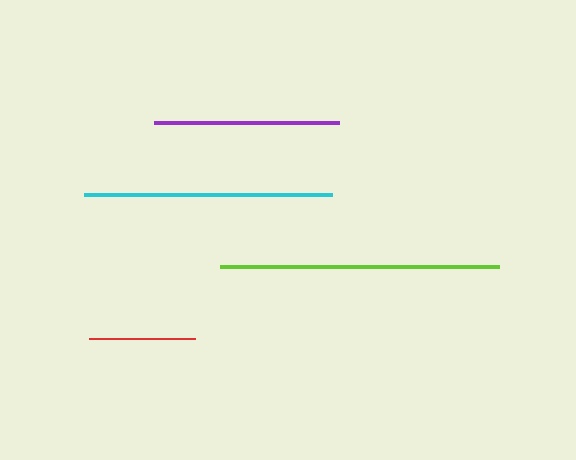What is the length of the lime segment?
The lime segment is approximately 280 pixels long.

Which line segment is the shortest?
The red line is the shortest at approximately 107 pixels.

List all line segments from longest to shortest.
From longest to shortest: lime, cyan, purple, red.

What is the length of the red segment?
The red segment is approximately 107 pixels long.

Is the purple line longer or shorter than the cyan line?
The cyan line is longer than the purple line.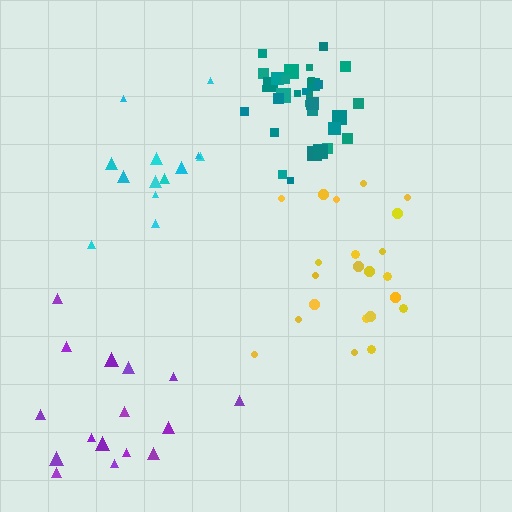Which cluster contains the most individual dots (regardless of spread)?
Teal (32).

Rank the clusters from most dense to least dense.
teal, yellow, cyan, purple.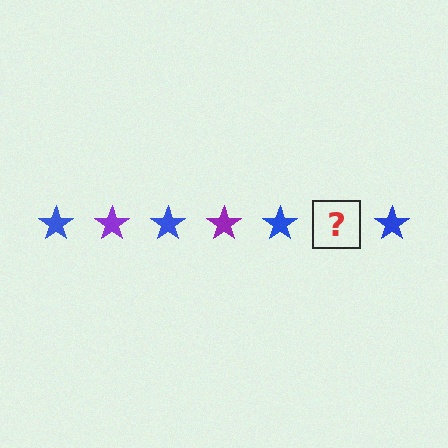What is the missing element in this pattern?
The missing element is a purple star.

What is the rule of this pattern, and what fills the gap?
The rule is that the pattern cycles through blue, purple stars. The gap should be filled with a purple star.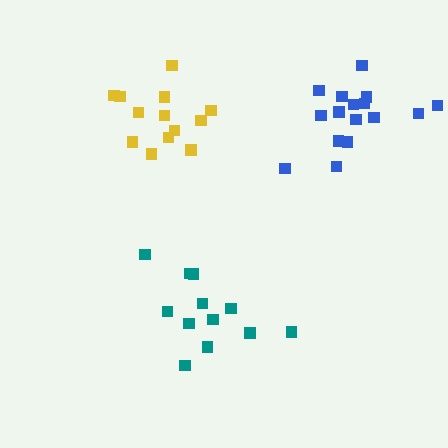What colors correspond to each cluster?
The clusters are colored: blue, teal, yellow.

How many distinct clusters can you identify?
There are 3 distinct clusters.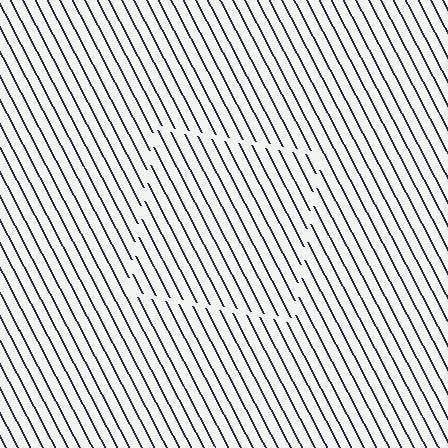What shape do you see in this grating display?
An illusory square. The interior of the shape contains the same grating, shifted by half a period — the contour is defined by the phase discontinuity where line-ends from the inner and outer gratings abut.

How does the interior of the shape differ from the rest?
The interior of the shape contains the same grating, shifted by half a period — the contour is defined by the phase discontinuity where line-ends from the inner and outer gratings abut.